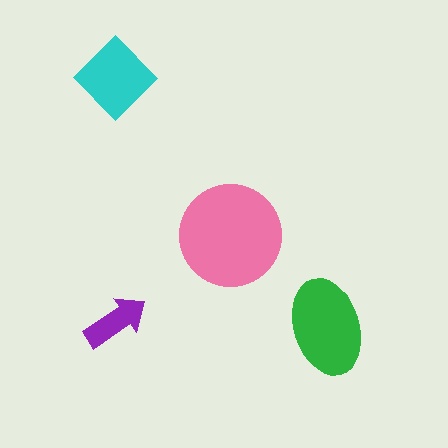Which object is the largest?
The pink circle.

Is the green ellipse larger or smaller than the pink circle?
Smaller.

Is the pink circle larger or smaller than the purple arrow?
Larger.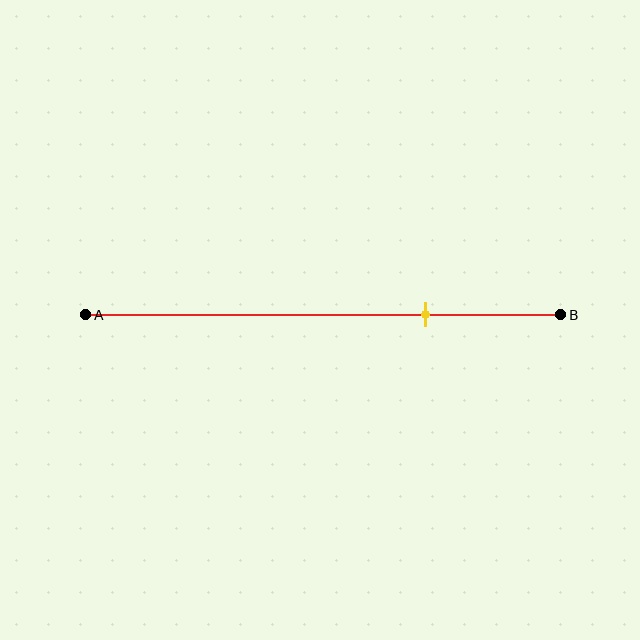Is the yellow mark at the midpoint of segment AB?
No, the mark is at about 70% from A, not at the 50% midpoint.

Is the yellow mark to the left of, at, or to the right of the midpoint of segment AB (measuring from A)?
The yellow mark is to the right of the midpoint of segment AB.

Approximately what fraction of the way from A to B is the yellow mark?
The yellow mark is approximately 70% of the way from A to B.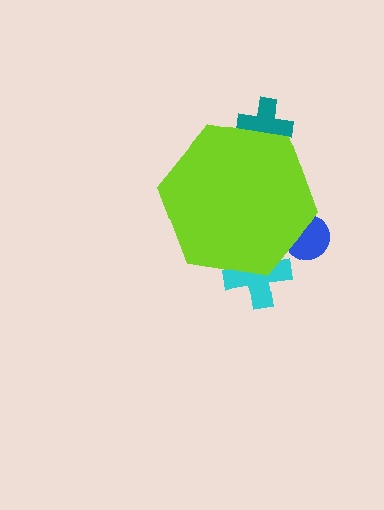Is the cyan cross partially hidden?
Yes, the cyan cross is partially hidden behind the lime hexagon.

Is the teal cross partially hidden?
Yes, the teal cross is partially hidden behind the lime hexagon.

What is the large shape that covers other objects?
A lime hexagon.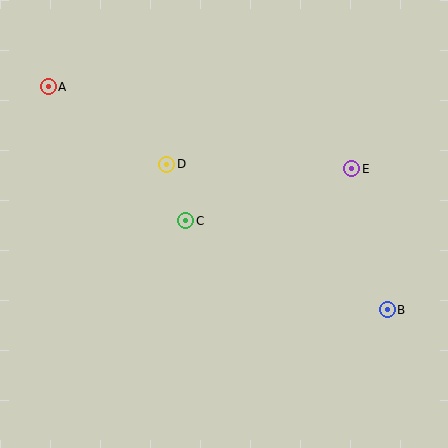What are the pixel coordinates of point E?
Point E is at (352, 169).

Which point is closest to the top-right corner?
Point E is closest to the top-right corner.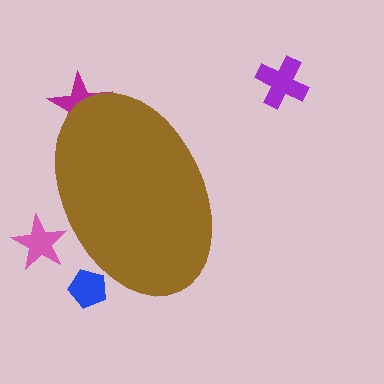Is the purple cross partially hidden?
No, the purple cross is fully visible.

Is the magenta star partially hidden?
Yes, the magenta star is partially hidden behind the brown ellipse.